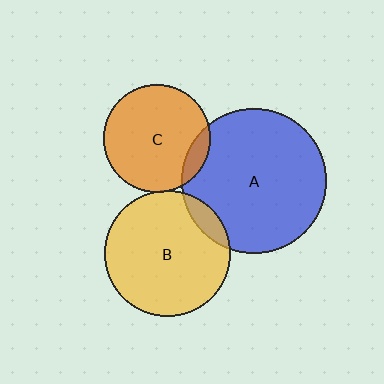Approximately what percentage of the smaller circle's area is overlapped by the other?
Approximately 10%.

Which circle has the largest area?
Circle A (blue).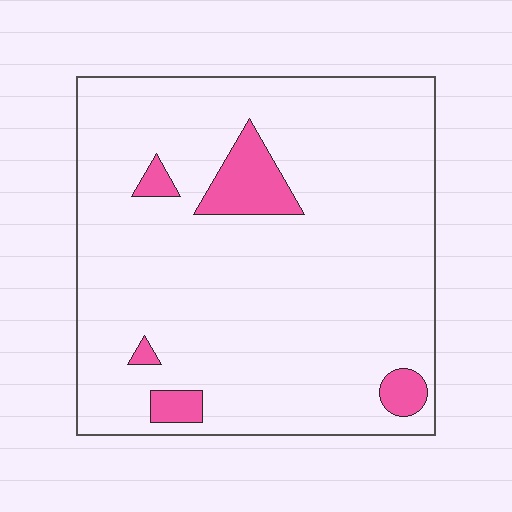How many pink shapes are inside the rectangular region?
5.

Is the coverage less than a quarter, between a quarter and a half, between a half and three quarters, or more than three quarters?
Less than a quarter.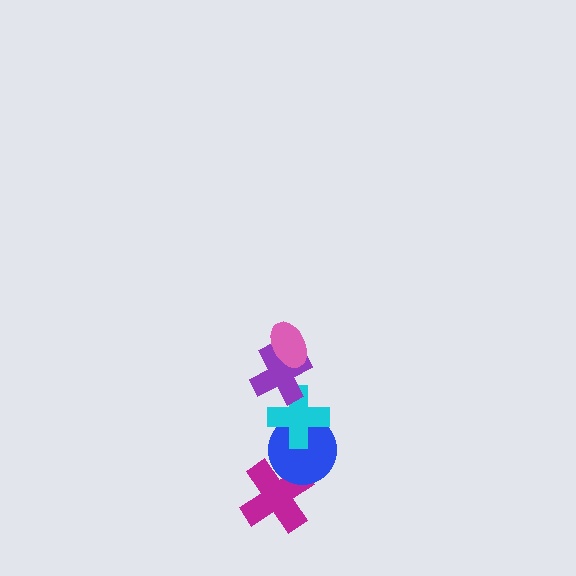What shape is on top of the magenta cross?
The blue circle is on top of the magenta cross.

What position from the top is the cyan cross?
The cyan cross is 3rd from the top.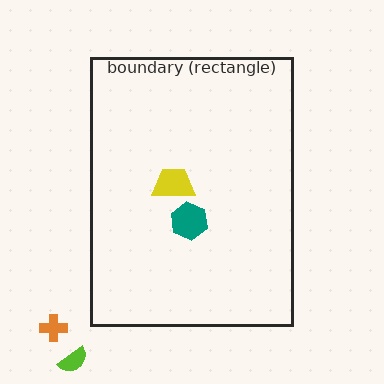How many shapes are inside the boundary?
2 inside, 2 outside.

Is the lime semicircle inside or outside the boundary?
Outside.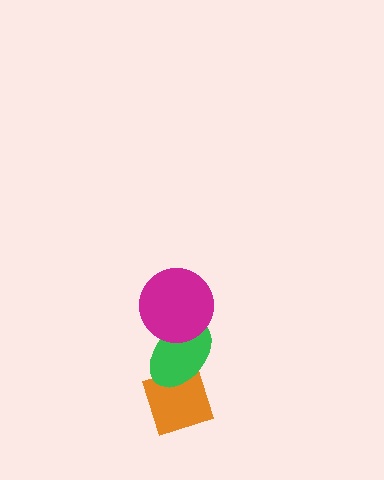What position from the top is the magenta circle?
The magenta circle is 1st from the top.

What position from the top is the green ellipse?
The green ellipse is 2nd from the top.